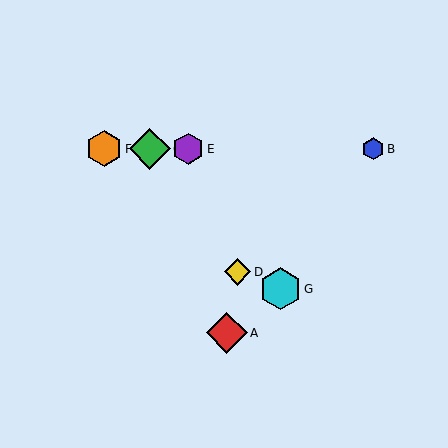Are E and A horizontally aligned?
No, E is at y≈149 and A is at y≈333.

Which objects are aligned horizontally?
Objects B, C, E, F are aligned horizontally.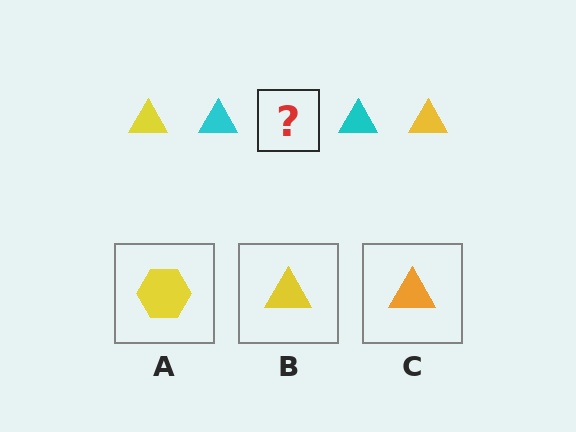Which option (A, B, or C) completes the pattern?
B.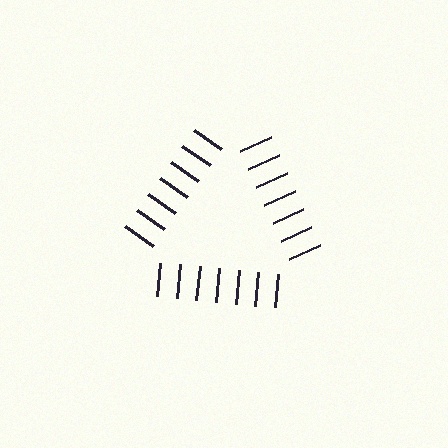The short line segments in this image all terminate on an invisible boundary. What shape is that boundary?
An illusory triangle — the line segments terminate on its edges but no continuous stroke is drawn.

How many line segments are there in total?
21 — 7 along each of the 3 edges.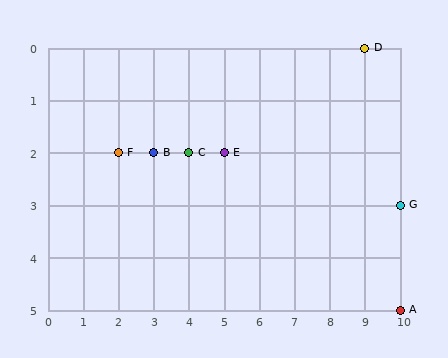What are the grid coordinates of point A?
Point A is at grid coordinates (10, 5).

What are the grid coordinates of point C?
Point C is at grid coordinates (4, 2).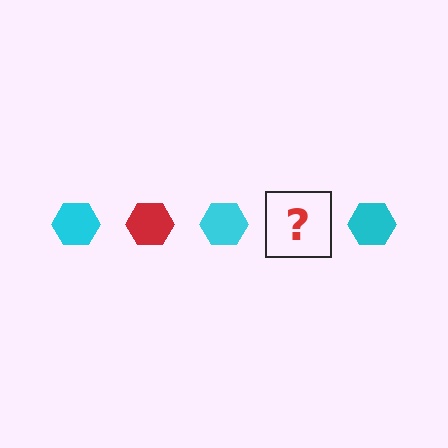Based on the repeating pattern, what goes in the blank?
The blank should be a red hexagon.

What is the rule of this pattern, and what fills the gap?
The rule is that the pattern cycles through cyan, red hexagons. The gap should be filled with a red hexagon.